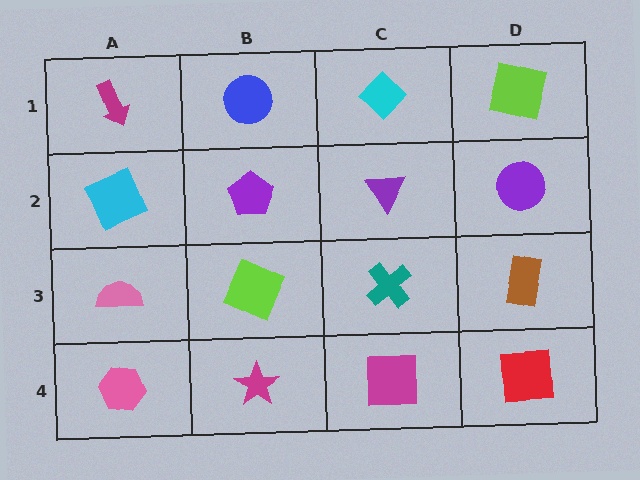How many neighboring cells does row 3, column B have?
4.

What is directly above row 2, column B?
A blue circle.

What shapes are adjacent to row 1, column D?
A purple circle (row 2, column D), a cyan diamond (row 1, column C).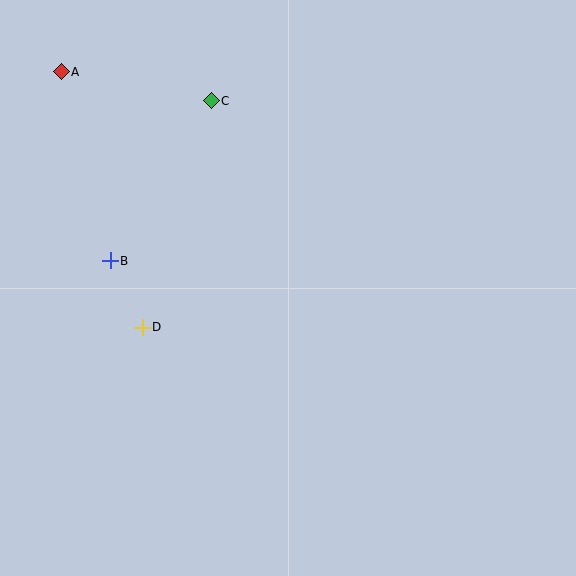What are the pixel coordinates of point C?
Point C is at (211, 101).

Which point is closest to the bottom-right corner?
Point D is closest to the bottom-right corner.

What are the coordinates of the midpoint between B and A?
The midpoint between B and A is at (86, 166).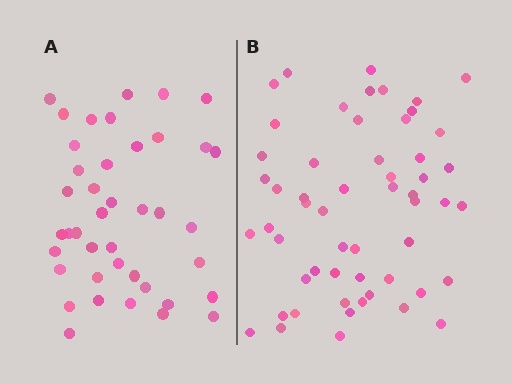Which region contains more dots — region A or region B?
Region B (the right region) has more dots.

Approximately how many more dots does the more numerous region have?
Region B has approximately 15 more dots than region A.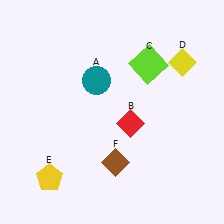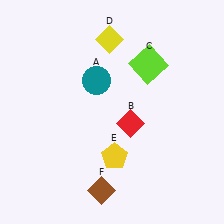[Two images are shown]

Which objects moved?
The objects that moved are: the yellow diamond (D), the yellow pentagon (E), the brown diamond (F).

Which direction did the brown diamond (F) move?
The brown diamond (F) moved down.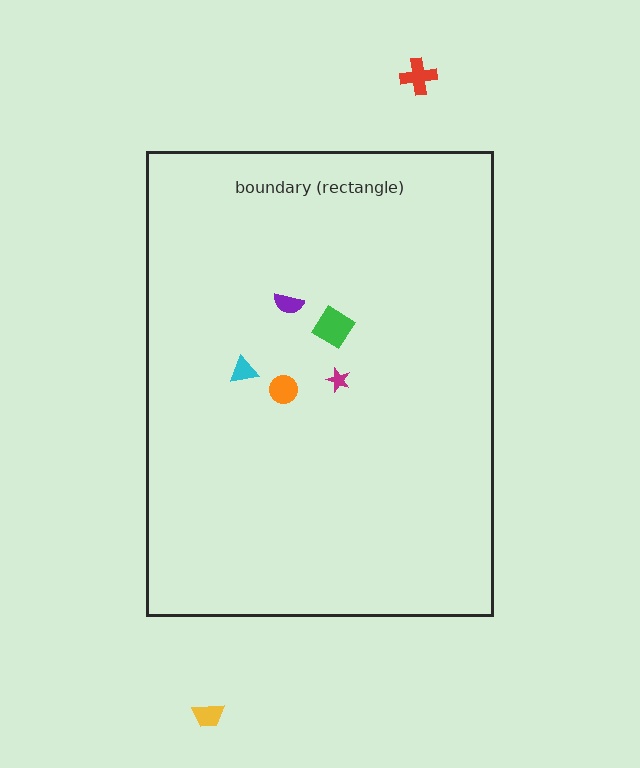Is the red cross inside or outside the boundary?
Outside.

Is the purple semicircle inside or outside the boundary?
Inside.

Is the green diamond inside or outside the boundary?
Inside.